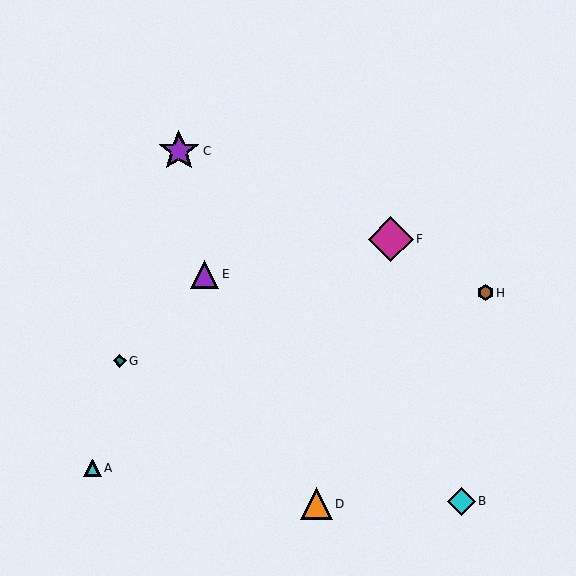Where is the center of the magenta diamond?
The center of the magenta diamond is at (391, 239).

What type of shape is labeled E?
Shape E is a purple triangle.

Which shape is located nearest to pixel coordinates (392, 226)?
The magenta diamond (labeled F) at (391, 239) is nearest to that location.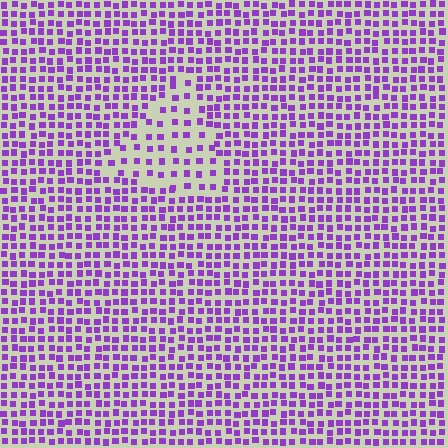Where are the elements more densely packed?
The elements are more densely packed outside the triangle boundary.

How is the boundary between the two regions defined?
The boundary is defined by a change in element density (approximately 1.9x ratio). All elements are the same color, size, and shape.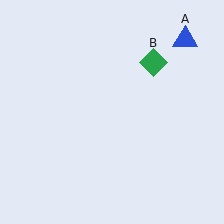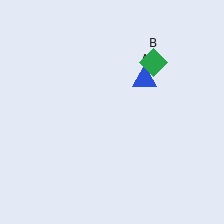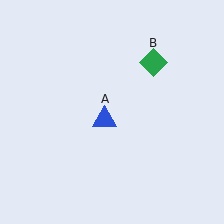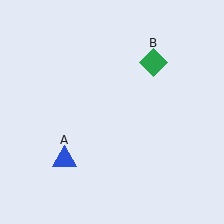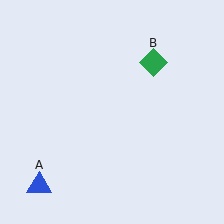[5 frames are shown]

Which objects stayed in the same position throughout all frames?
Green diamond (object B) remained stationary.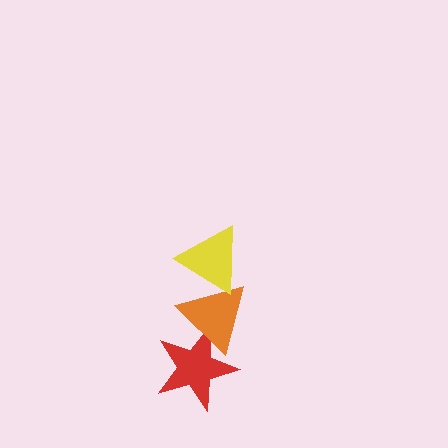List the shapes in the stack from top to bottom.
From top to bottom: the yellow triangle, the orange triangle, the red star.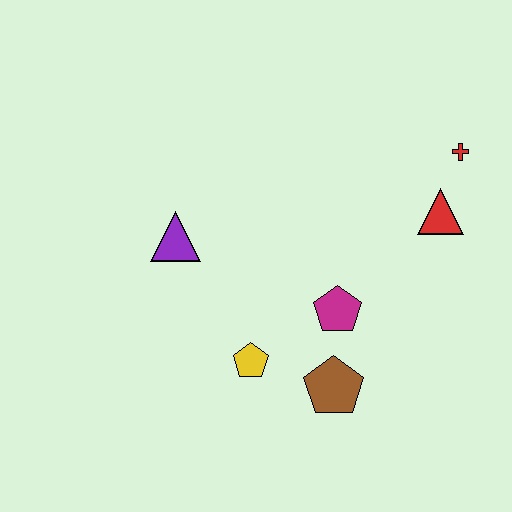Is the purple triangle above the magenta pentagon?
Yes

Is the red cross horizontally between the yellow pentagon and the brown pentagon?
No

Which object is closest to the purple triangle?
The yellow pentagon is closest to the purple triangle.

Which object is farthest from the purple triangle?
The red cross is farthest from the purple triangle.